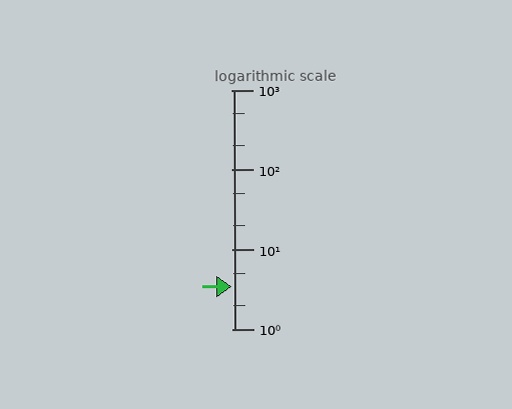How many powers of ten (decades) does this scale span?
The scale spans 3 decades, from 1 to 1000.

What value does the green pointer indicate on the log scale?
The pointer indicates approximately 3.4.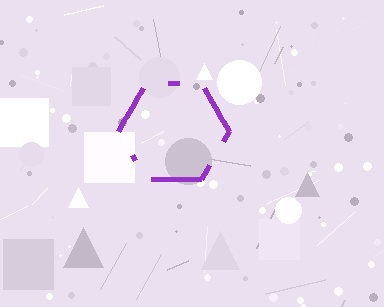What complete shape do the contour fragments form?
The contour fragments form a hexagon.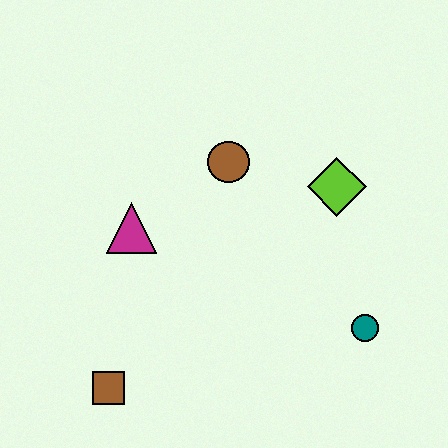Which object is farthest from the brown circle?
The brown square is farthest from the brown circle.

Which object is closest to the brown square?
The magenta triangle is closest to the brown square.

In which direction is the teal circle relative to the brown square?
The teal circle is to the right of the brown square.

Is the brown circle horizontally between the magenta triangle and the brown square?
No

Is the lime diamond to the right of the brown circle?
Yes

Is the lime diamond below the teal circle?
No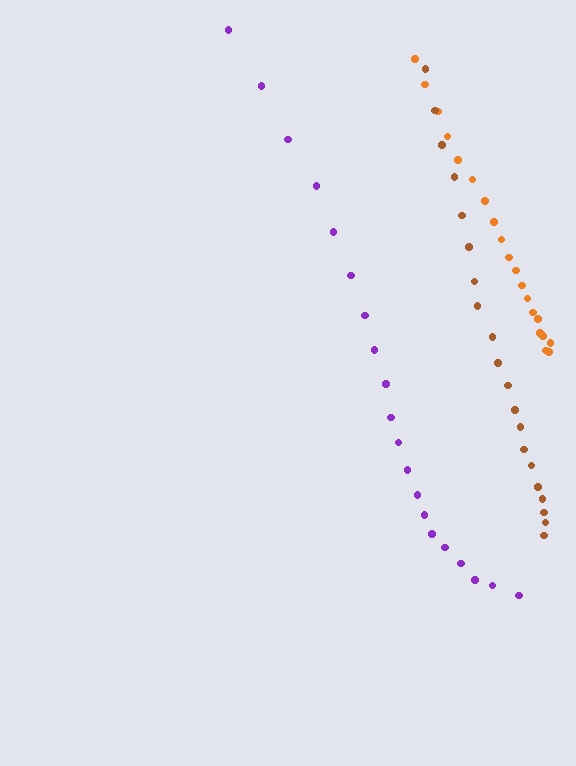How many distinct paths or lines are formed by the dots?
There are 3 distinct paths.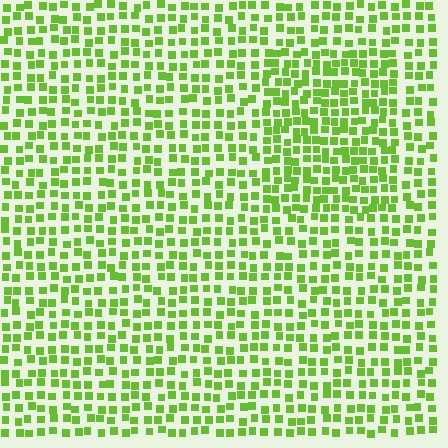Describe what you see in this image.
The image contains small lime elements arranged at two different densities. A rectangle-shaped region is visible where the elements are more densely packed than the surrounding area.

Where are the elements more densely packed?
The elements are more densely packed inside the rectangle boundary.